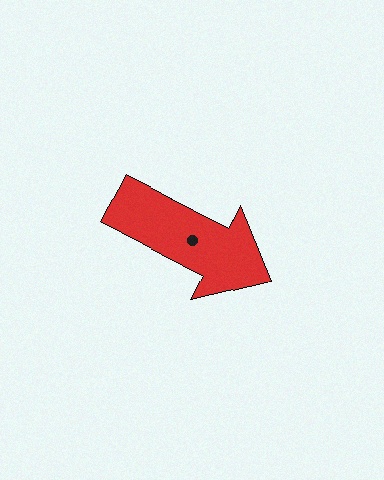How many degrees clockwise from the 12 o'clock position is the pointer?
Approximately 117 degrees.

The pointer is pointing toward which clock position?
Roughly 4 o'clock.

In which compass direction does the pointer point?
Southeast.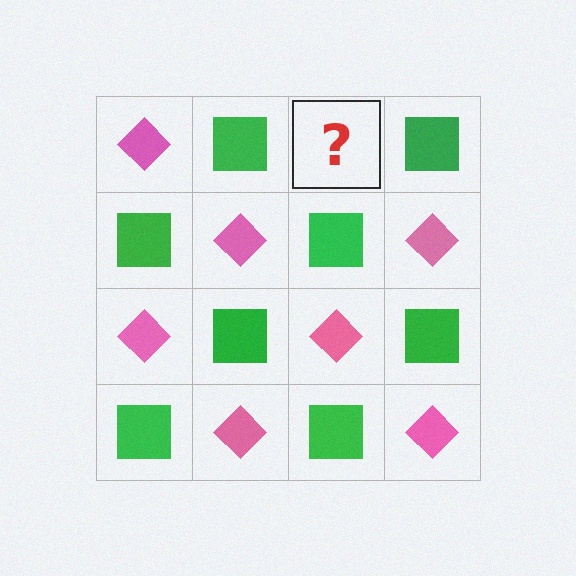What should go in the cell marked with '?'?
The missing cell should contain a pink diamond.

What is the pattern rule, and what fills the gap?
The rule is that it alternates pink diamond and green square in a checkerboard pattern. The gap should be filled with a pink diamond.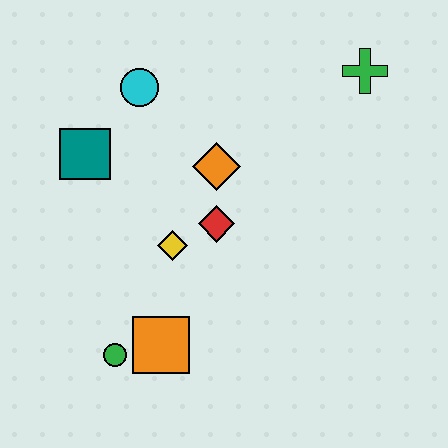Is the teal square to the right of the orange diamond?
No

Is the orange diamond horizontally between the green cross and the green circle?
Yes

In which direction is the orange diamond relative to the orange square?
The orange diamond is above the orange square.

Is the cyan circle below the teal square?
No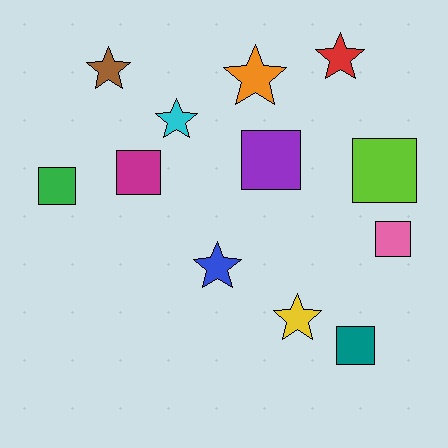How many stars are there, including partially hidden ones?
There are 6 stars.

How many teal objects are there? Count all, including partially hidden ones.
There is 1 teal object.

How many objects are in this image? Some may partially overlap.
There are 12 objects.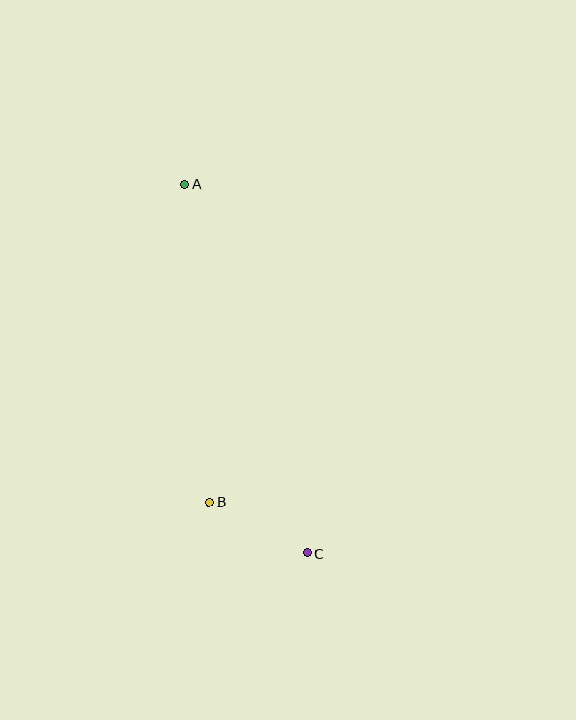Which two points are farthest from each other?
Points A and C are farthest from each other.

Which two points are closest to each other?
Points B and C are closest to each other.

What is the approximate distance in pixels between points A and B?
The distance between A and B is approximately 319 pixels.